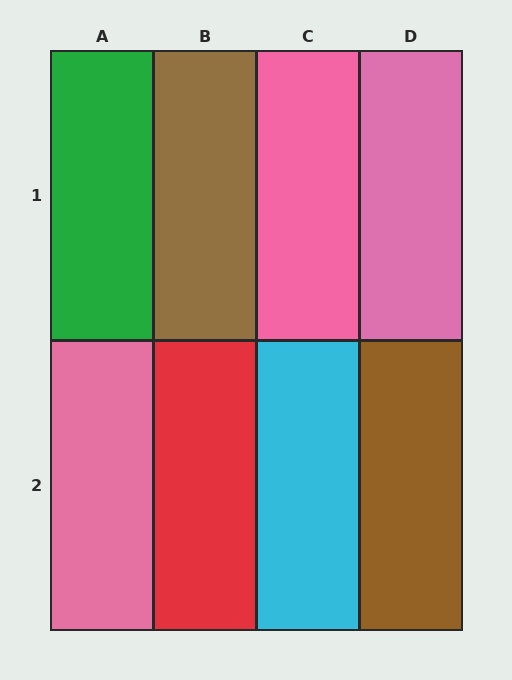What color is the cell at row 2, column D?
Brown.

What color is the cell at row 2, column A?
Pink.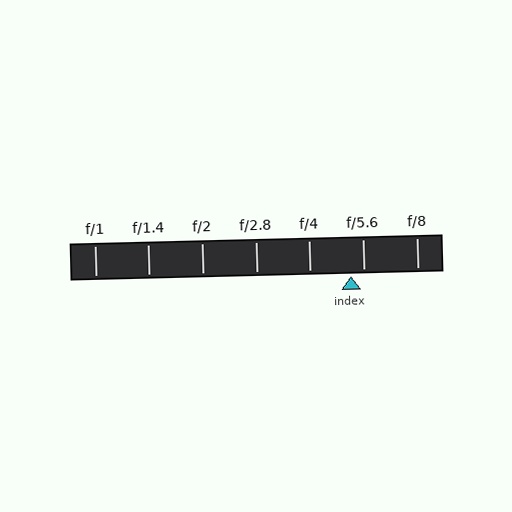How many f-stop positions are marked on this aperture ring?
There are 7 f-stop positions marked.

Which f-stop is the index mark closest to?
The index mark is closest to f/5.6.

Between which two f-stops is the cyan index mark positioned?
The index mark is between f/4 and f/5.6.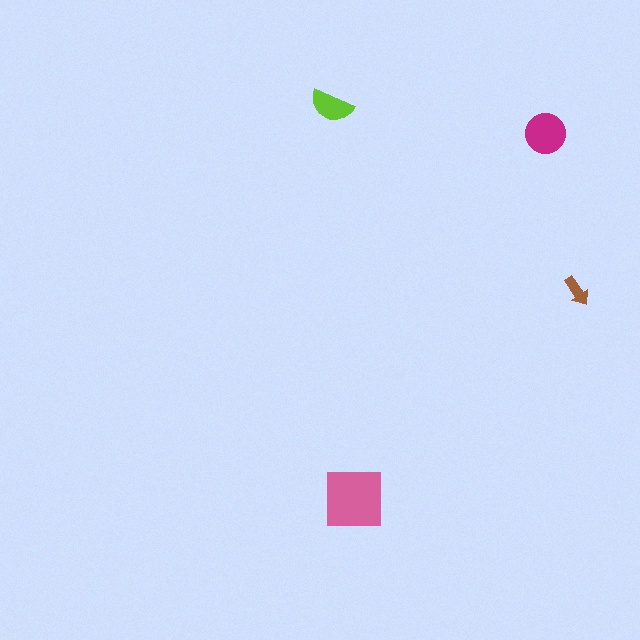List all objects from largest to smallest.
The pink square, the magenta circle, the lime semicircle, the brown arrow.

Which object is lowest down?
The pink square is bottommost.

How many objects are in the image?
There are 4 objects in the image.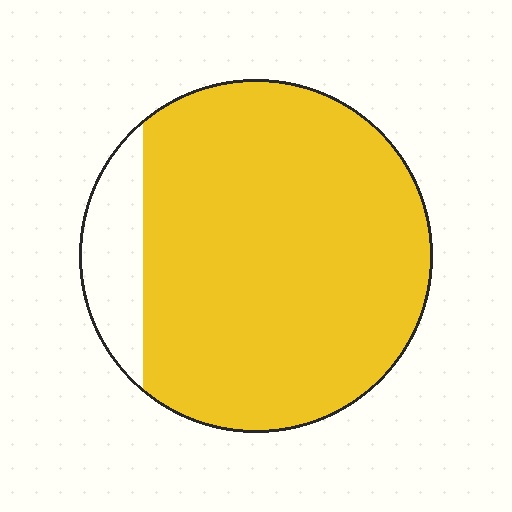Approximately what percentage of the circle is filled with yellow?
Approximately 90%.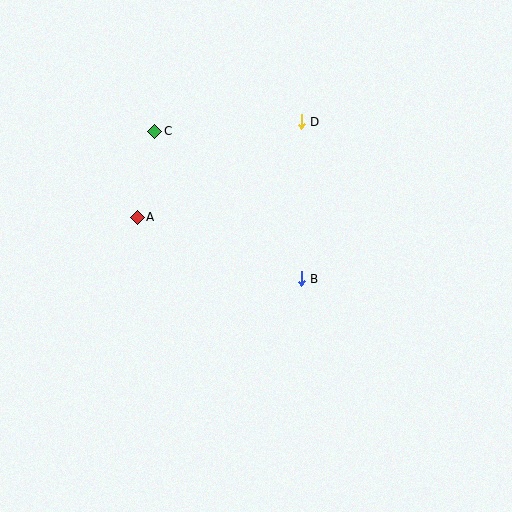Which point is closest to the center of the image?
Point B at (301, 279) is closest to the center.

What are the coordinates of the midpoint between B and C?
The midpoint between B and C is at (228, 205).